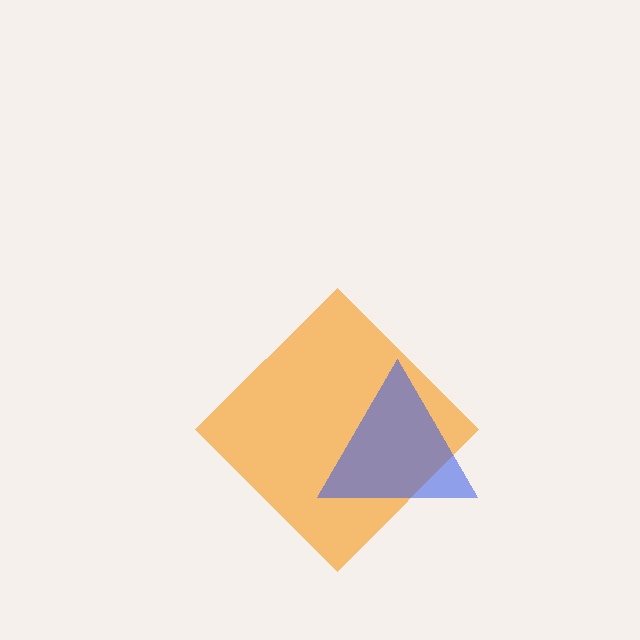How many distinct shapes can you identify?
There are 2 distinct shapes: an orange diamond, a blue triangle.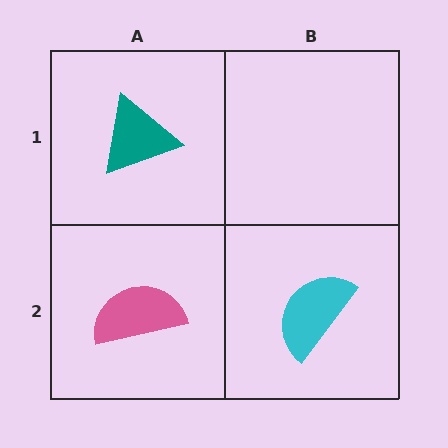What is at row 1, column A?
A teal triangle.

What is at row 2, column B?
A cyan semicircle.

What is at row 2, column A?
A pink semicircle.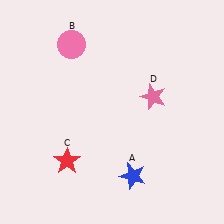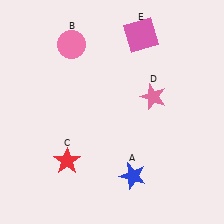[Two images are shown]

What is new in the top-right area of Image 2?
A pink square (E) was added in the top-right area of Image 2.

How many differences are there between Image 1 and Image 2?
There is 1 difference between the two images.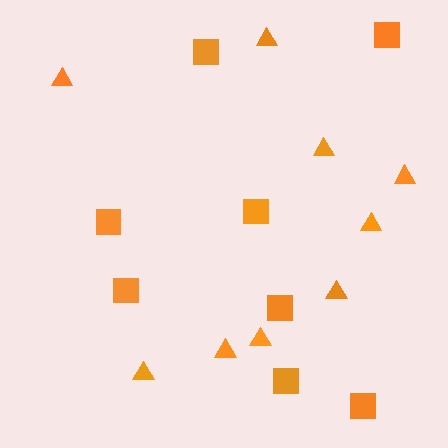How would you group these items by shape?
There are 2 groups: one group of triangles (9) and one group of squares (8).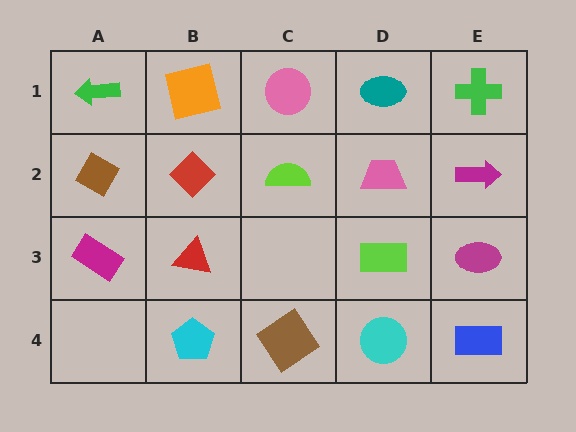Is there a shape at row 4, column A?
No, that cell is empty.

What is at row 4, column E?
A blue rectangle.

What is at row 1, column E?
A green cross.